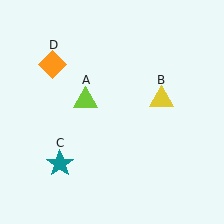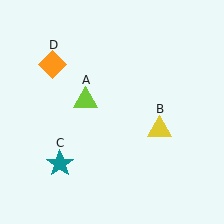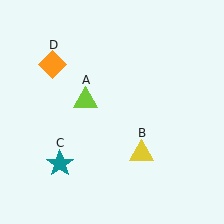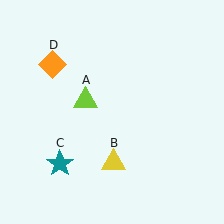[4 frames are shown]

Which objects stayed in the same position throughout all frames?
Lime triangle (object A) and teal star (object C) and orange diamond (object D) remained stationary.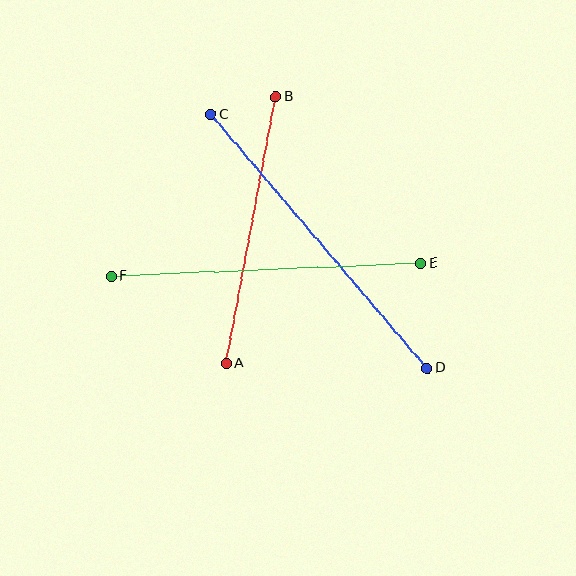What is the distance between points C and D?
The distance is approximately 333 pixels.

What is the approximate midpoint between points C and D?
The midpoint is at approximately (319, 241) pixels.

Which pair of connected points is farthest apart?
Points C and D are farthest apart.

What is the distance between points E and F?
The distance is approximately 309 pixels.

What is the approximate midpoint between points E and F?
The midpoint is at approximately (266, 270) pixels.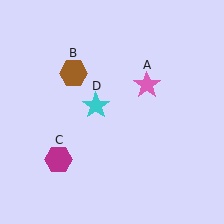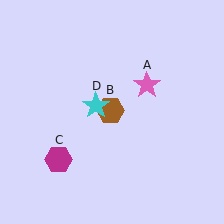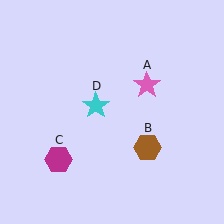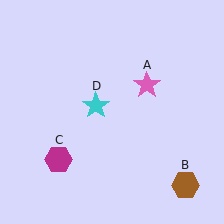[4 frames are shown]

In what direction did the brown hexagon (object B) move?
The brown hexagon (object B) moved down and to the right.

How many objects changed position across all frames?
1 object changed position: brown hexagon (object B).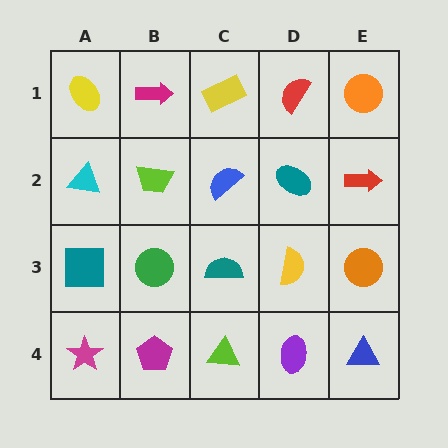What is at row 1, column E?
An orange circle.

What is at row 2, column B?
A lime trapezoid.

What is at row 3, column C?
A teal semicircle.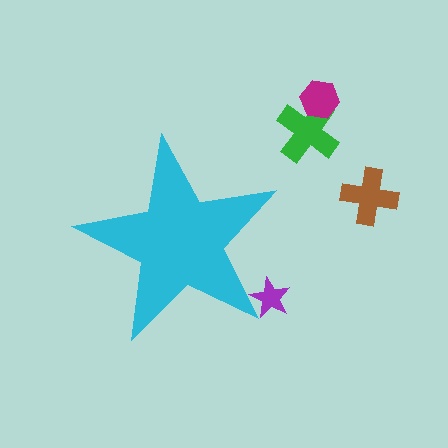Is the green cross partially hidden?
No, the green cross is fully visible.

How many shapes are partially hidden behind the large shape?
1 shape is partially hidden.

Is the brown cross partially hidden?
No, the brown cross is fully visible.